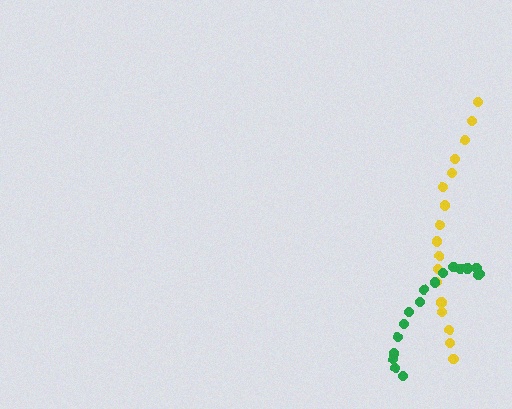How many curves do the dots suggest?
There are 2 distinct paths.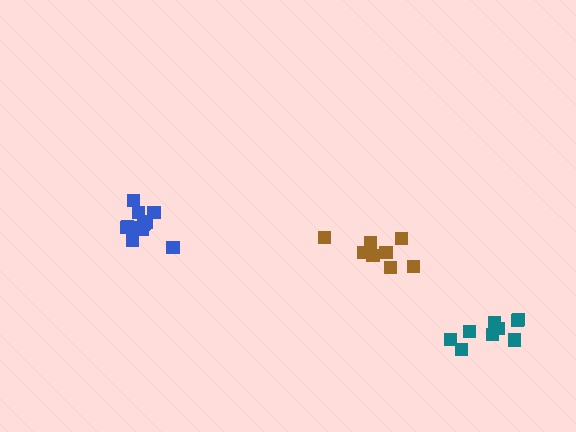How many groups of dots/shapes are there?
There are 3 groups.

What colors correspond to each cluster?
The clusters are colored: blue, teal, brown.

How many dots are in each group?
Group 1: 12 dots, Group 2: 9 dots, Group 3: 8 dots (29 total).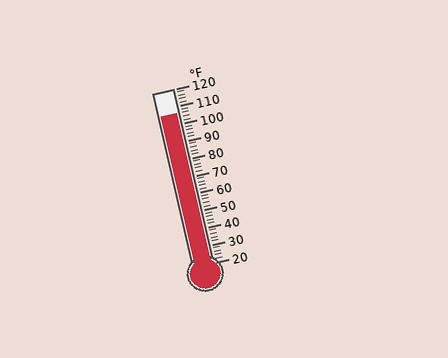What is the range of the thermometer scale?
The thermometer scale ranges from 20°F to 120°F.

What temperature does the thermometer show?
The thermometer shows approximately 106°F.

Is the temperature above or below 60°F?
The temperature is above 60°F.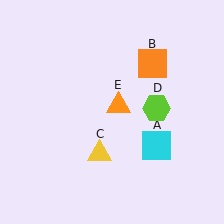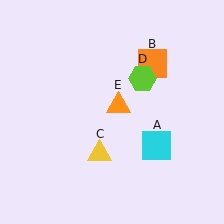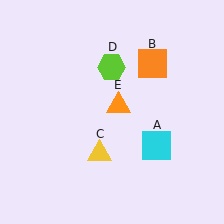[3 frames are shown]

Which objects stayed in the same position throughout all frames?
Cyan square (object A) and orange square (object B) and yellow triangle (object C) and orange triangle (object E) remained stationary.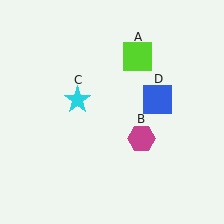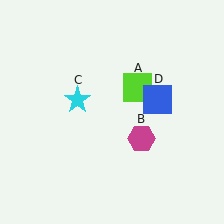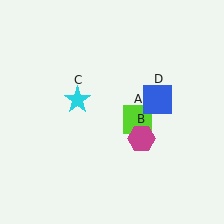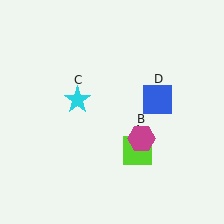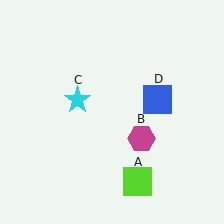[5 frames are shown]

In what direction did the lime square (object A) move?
The lime square (object A) moved down.